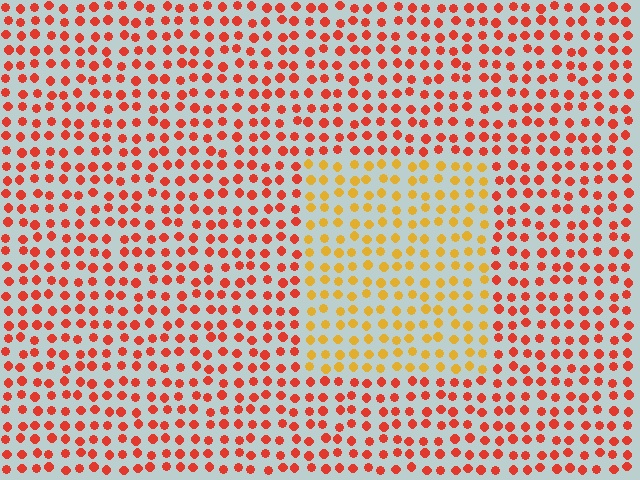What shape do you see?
I see a rectangle.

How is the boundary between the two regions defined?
The boundary is defined purely by a slight shift in hue (about 39 degrees). Spacing, size, and orientation are identical on both sides.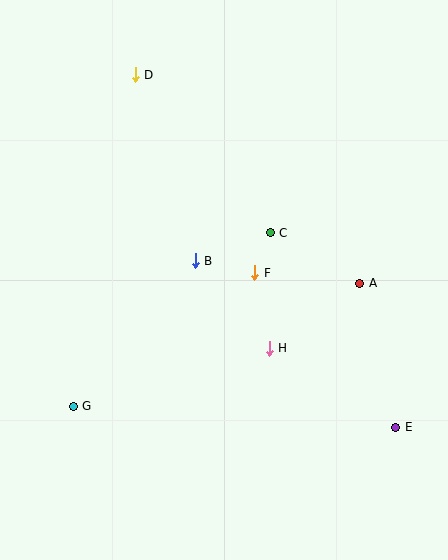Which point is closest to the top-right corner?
Point C is closest to the top-right corner.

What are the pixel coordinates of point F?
Point F is at (255, 273).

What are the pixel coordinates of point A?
Point A is at (360, 283).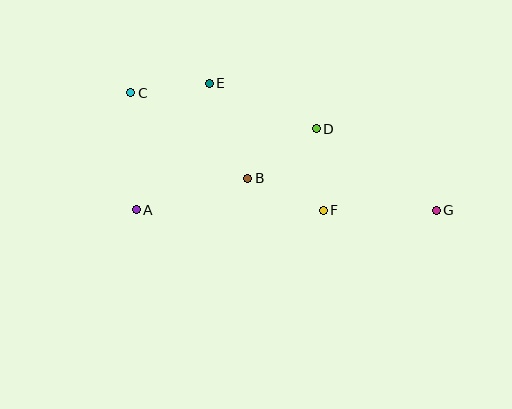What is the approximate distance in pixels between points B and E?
The distance between B and E is approximately 103 pixels.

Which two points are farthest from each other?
Points C and G are farthest from each other.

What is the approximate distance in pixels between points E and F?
The distance between E and F is approximately 170 pixels.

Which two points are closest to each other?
Points C and E are closest to each other.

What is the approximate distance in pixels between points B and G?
The distance between B and G is approximately 191 pixels.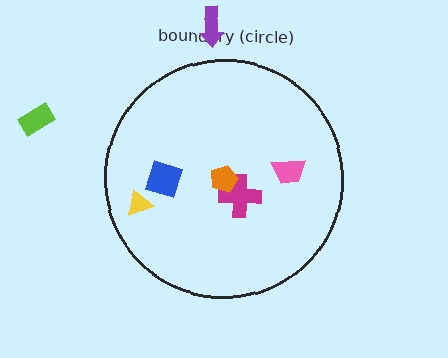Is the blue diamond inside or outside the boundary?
Inside.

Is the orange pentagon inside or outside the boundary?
Inside.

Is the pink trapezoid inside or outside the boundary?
Inside.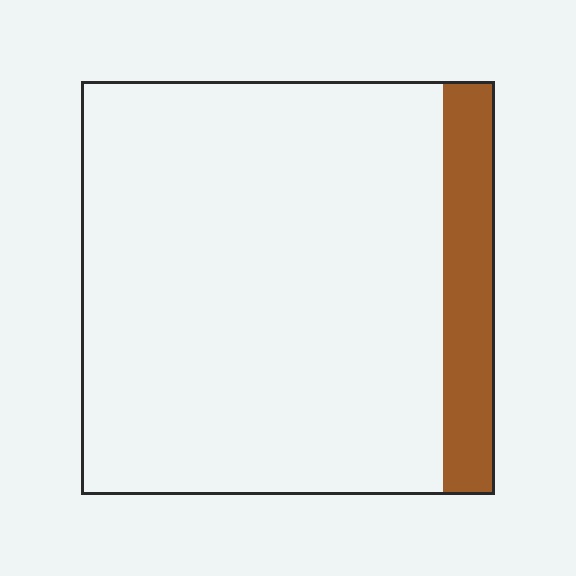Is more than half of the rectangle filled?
No.